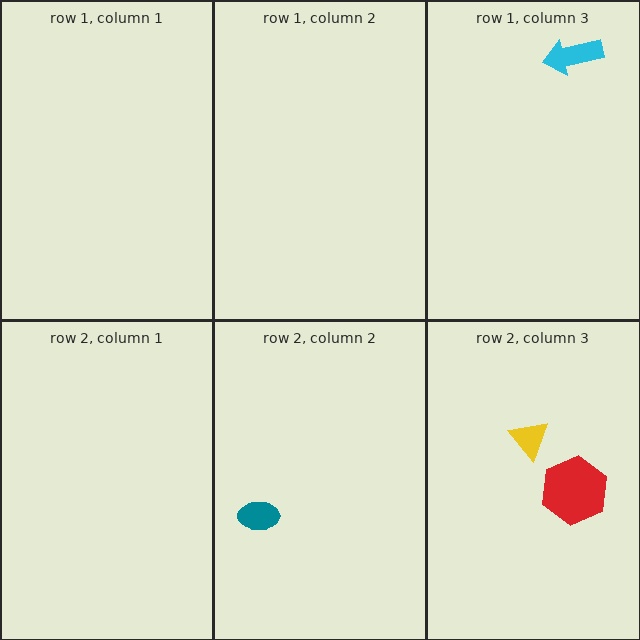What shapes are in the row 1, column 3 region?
The cyan arrow.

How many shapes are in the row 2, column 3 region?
2.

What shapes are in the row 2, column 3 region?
The red hexagon, the yellow triangle.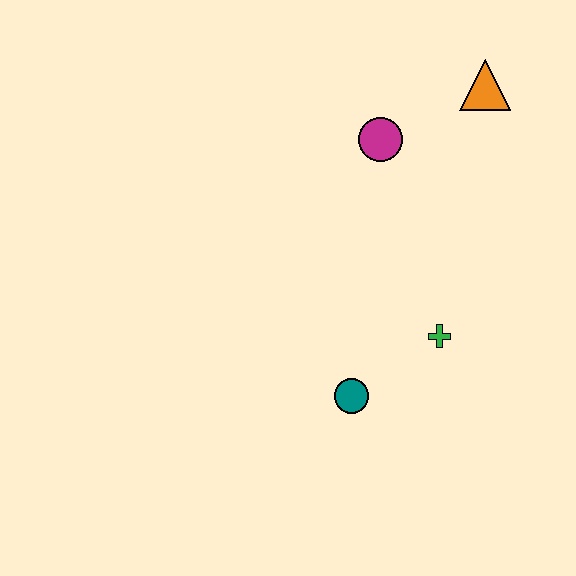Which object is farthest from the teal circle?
The orange triangle is farthest from the teal circle.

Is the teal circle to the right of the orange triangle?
No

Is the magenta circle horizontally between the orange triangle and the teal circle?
Yes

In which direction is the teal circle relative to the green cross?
The teal circle is to the left of the green cross.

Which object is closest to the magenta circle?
The orange triangle is closest to the magenta circle.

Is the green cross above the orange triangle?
No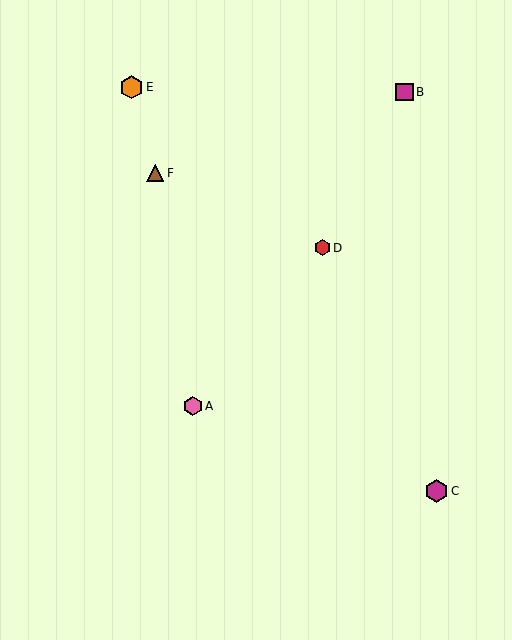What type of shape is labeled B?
Shape B is a magenta square.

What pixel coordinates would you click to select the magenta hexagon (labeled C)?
Click at (437, 491) to select the magenta hexagon C.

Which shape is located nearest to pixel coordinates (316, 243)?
The red hexagon (labeled D) at (322, 248) is nearest to that location.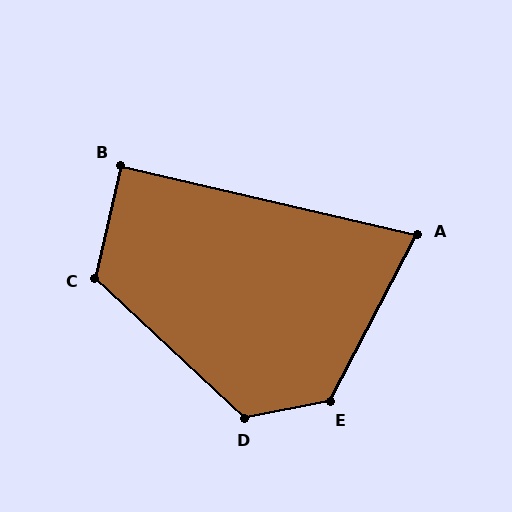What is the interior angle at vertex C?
Approximately 120 degrees (obtuse).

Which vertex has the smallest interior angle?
A, at approximately 75 degrees.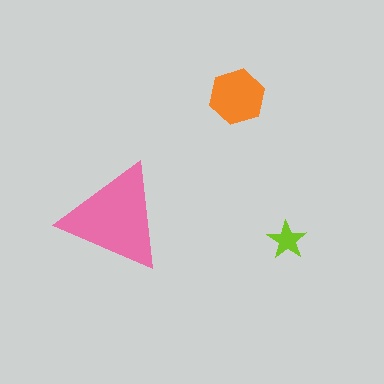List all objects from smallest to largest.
The lime star, the orange hexagon, the pink triangle.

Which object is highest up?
The orange hexagon is topmost.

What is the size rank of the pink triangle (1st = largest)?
1st.